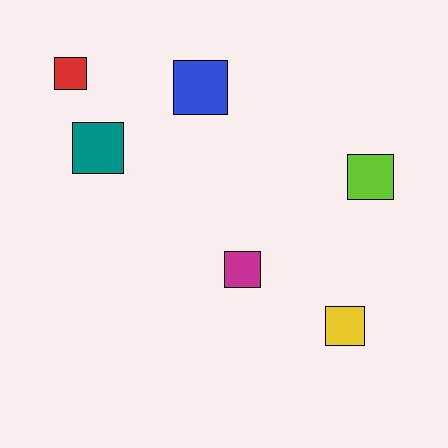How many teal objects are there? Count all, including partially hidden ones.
There is 1 teal object.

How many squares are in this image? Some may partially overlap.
There are 6 squares.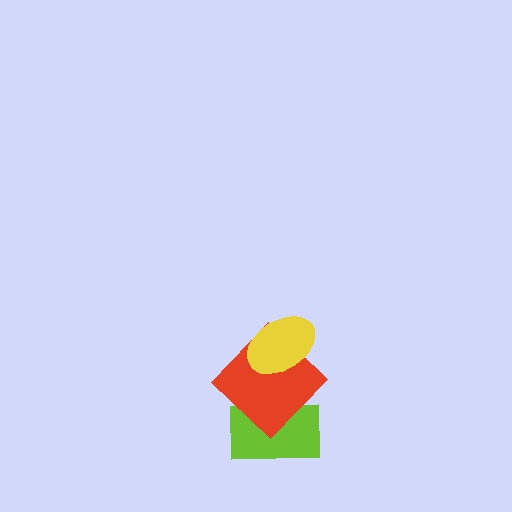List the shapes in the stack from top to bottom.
From top to bottom: the yellow ellipse, the red diamond, the lime rectangle.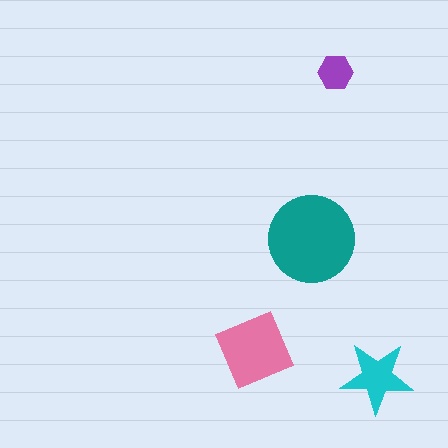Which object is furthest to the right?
The cyan star is rightmost.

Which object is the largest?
The teal circle.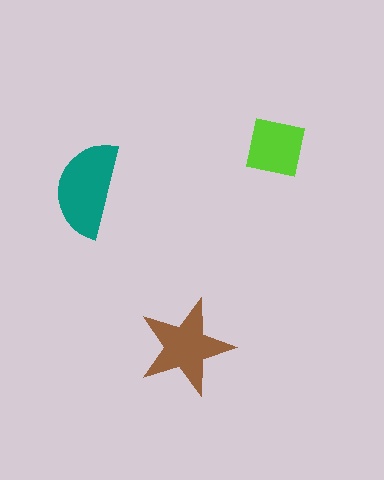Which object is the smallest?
The lime square.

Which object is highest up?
The lime square is topmost.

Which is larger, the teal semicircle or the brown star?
The teal semicircle.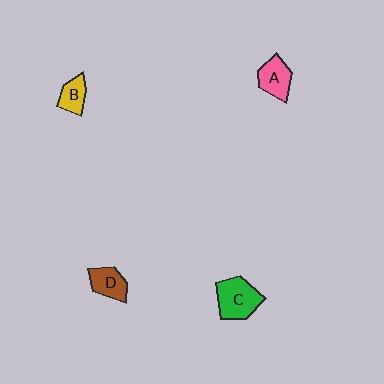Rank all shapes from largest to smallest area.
From largest to smallest: C (green), A (pink), D (brown), B (yellow).